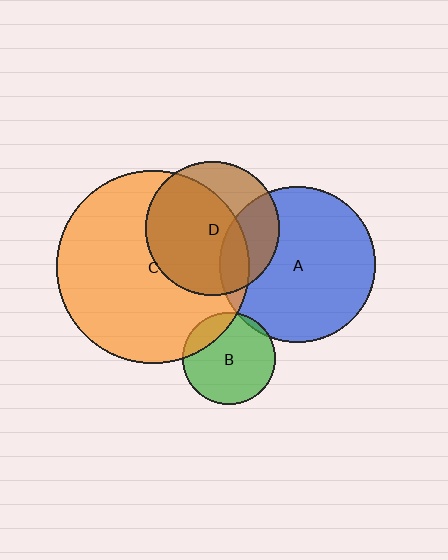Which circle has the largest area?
Circle C (orange).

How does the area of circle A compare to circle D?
Approximately 1.4 times.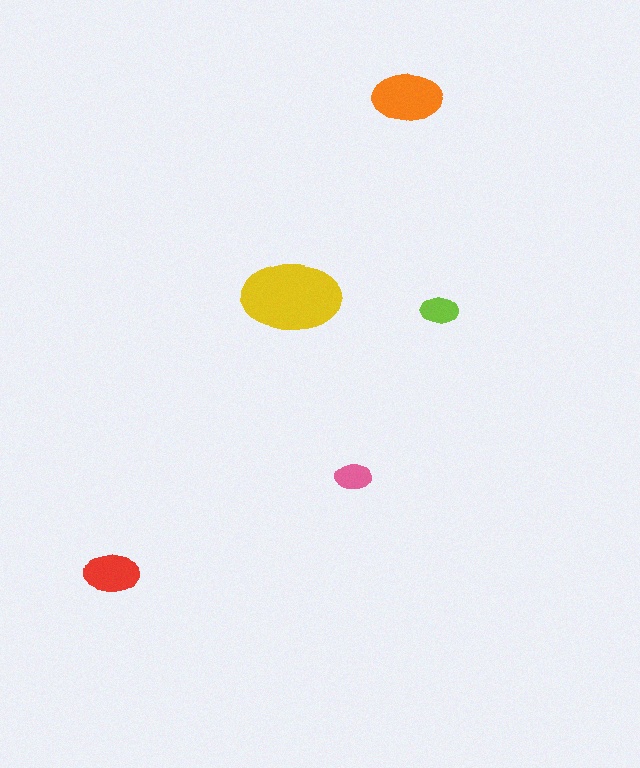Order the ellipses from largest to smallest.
the yellow one, the orange one, the red one, the lime one, the pink one.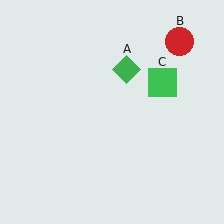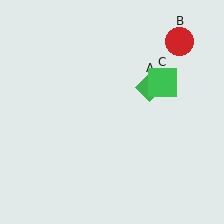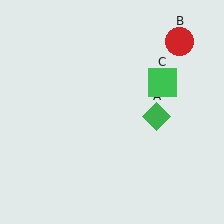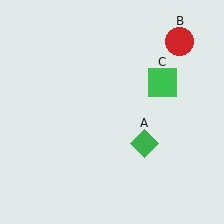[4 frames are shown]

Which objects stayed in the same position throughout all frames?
Red circle (object B) and green square (object C) remained stationary.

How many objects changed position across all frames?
1 object changed position: green diamond (object A).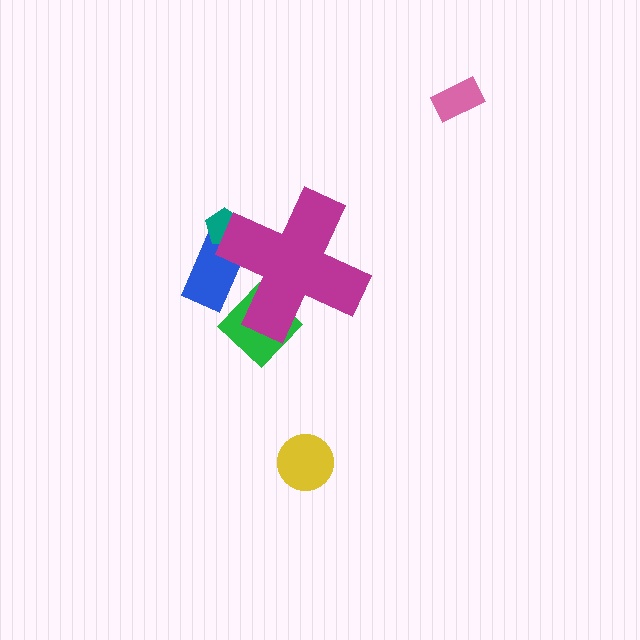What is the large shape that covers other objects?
A magenta cross.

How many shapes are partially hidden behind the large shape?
3 shapes are partially hidden.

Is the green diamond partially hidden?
Yes, the green diamond is partially hidden behind the magenta cross.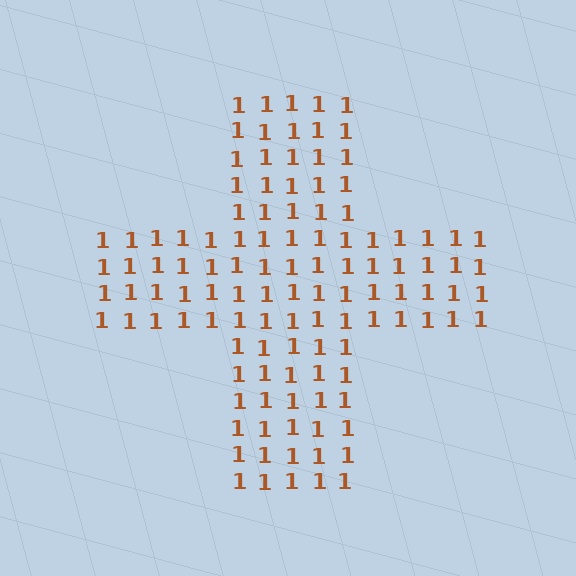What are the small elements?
The small elements are digit 1's.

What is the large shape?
The large shape is a cross.